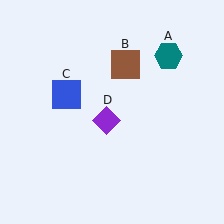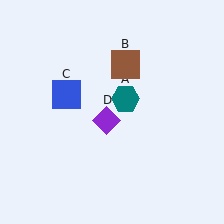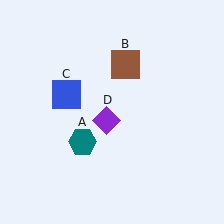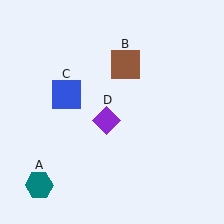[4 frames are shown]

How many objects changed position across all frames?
1 object changed position: teal hexagon (object A).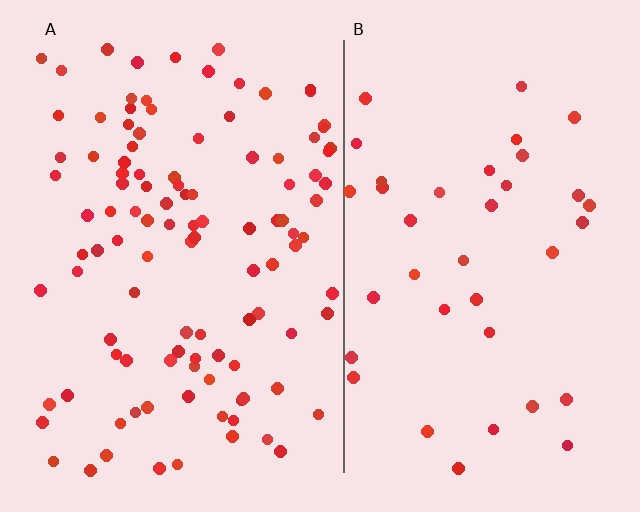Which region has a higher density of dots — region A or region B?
A (the left).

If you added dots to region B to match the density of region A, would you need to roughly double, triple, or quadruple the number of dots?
Approximately triple.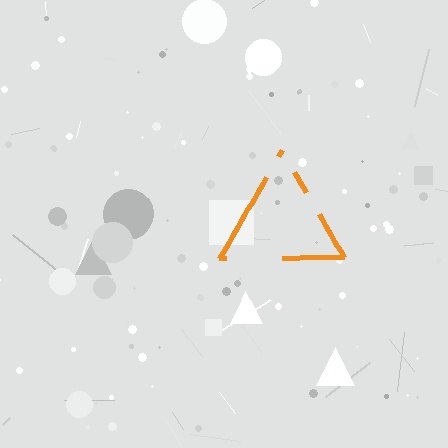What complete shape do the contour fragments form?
The contour fragments form a triangle.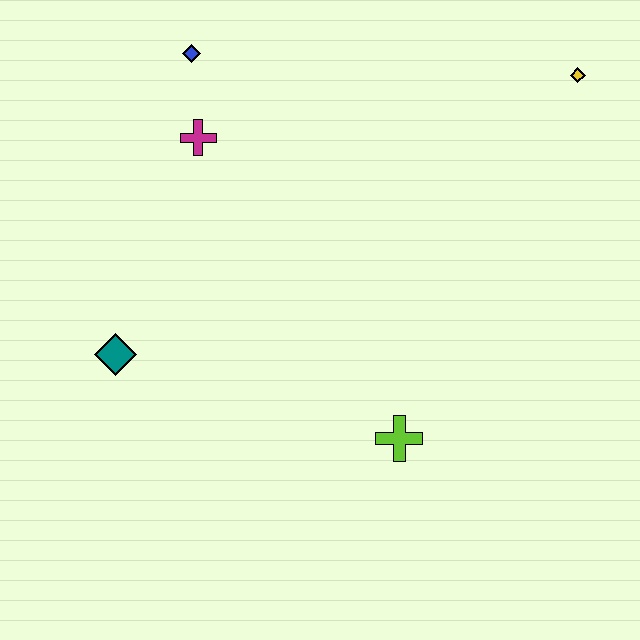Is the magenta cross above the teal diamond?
Yes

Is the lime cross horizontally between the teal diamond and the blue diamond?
No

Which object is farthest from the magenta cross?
The yellow diamond is farthest from the magenta cross.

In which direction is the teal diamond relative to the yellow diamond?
The teal diamond is to the left of the yellow diamond.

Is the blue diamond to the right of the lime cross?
No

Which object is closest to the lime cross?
The teal diamond is closest to the lime cross.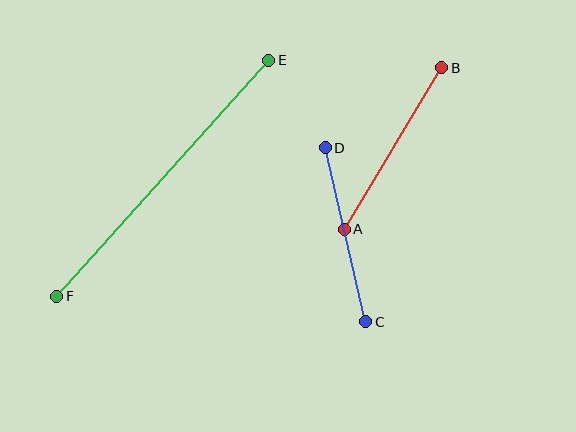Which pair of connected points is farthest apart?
Points E and F are farthest apart.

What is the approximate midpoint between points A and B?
The midpoint is at approximately (393, 148) pixels.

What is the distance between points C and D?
The distance is approximately 179 pixels.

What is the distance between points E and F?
The distance is approximately 317 pixels.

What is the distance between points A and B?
The distance is approximately 188 pixels.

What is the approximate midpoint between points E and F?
The midpoint is at approximately (163, 178) pixels.